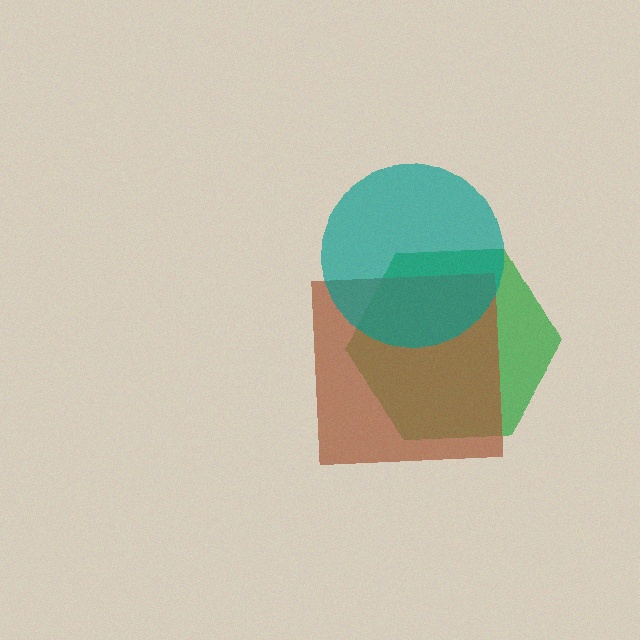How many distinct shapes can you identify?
There are 3 distinct shapes: a green hexagon, a brown square, a teal circle.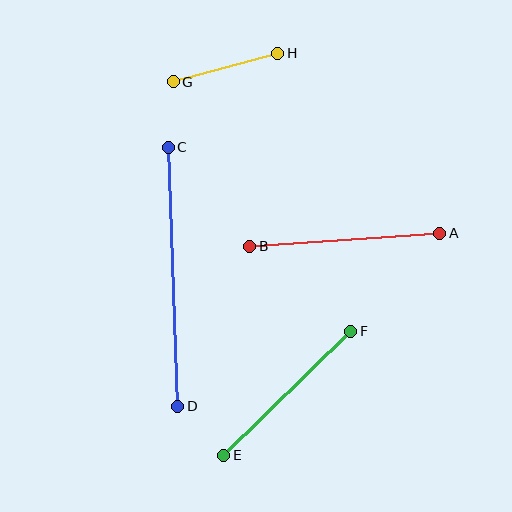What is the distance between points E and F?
The distance is approximately 178 pixels.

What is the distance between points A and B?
The distance is approximately 190 pixels.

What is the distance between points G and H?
The distance is approximately 109 pixels.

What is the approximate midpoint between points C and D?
The midpoint is at approximately (173, 277) pixels.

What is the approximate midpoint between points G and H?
The midpoint is at approximately (225, 68) pixels.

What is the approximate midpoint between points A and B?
The midpoint is at approximately (345, 240) pixels.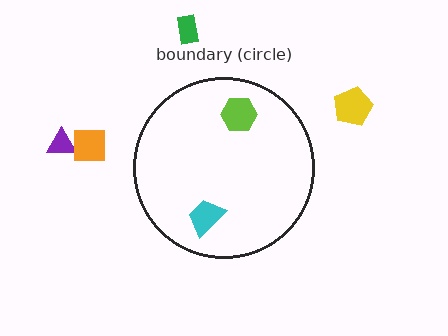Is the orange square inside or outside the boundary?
Outside.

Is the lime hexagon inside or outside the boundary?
Inside.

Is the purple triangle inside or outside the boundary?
Outside.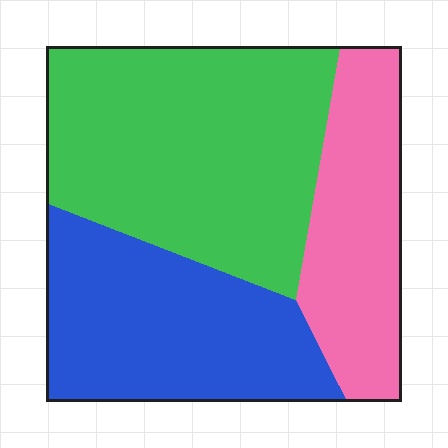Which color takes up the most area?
Green, at roughly 45%.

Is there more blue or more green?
Green.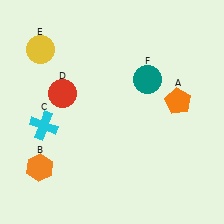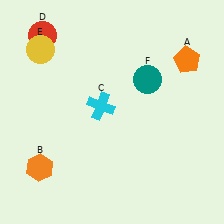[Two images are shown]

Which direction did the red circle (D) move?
The red circle (D) moved up.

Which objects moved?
The objects that moved are: the orange pentagon (A), the cyan cross (C), the red circle (D).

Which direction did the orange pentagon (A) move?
The orange pentagon (A) moved up.